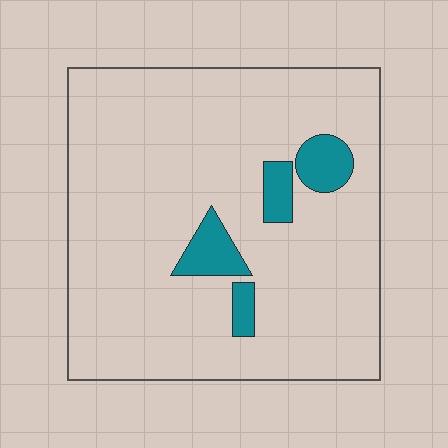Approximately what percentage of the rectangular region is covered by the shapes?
Approximately 10%.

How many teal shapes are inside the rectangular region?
4.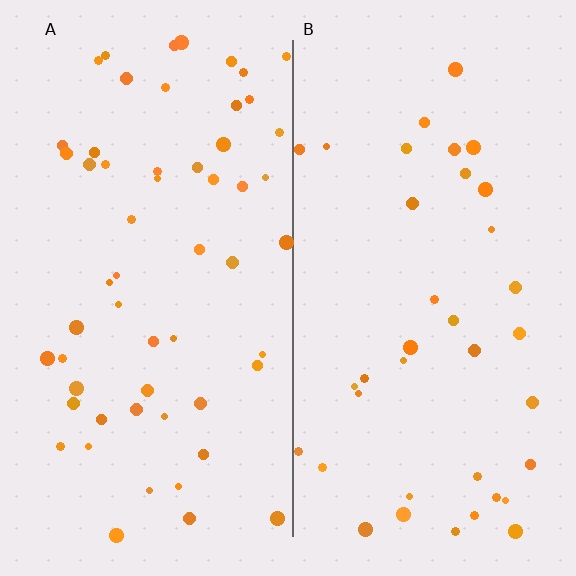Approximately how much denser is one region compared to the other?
Approximately 1.5× — region A over region B.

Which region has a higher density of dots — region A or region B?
A (the left).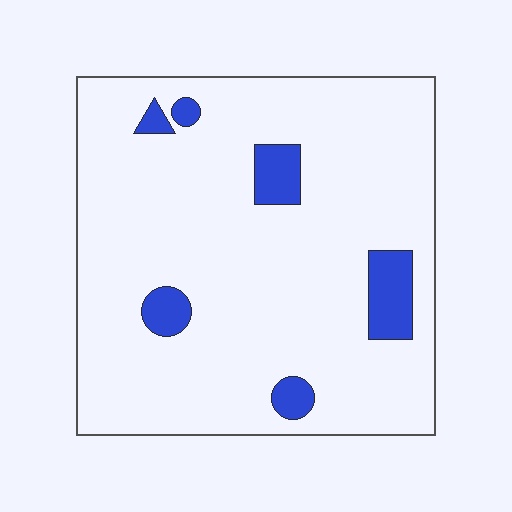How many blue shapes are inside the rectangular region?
6.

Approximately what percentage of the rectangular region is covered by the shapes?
Approximately 10%.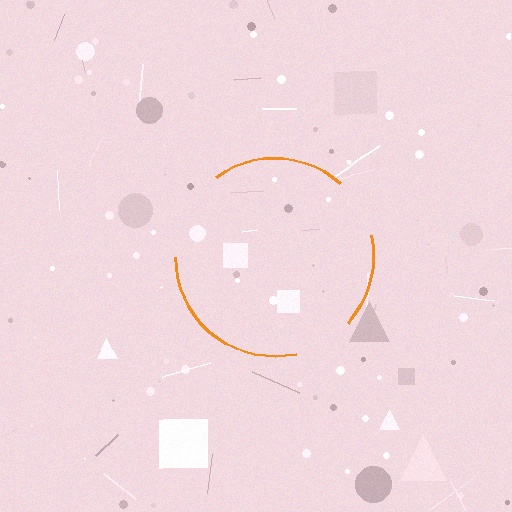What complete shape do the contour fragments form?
The contour fragments form a circle.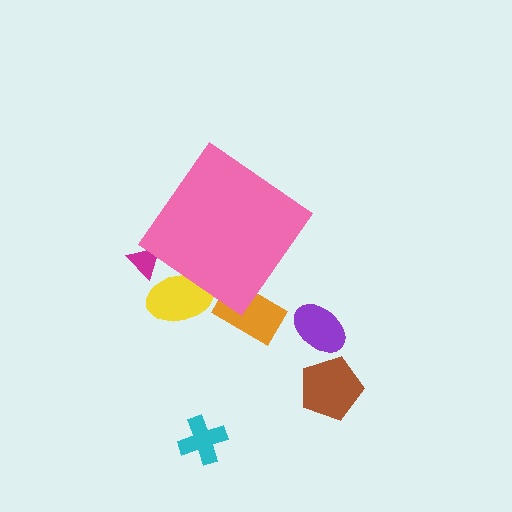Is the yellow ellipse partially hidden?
Yes, the yellow ellipse is partially hidden behind the pink diamond.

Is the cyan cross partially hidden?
No, the cyan cross is fully visible.